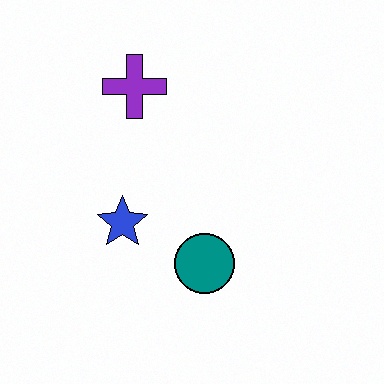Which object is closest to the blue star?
The teal circle is closest to the blue star.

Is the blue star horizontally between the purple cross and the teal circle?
No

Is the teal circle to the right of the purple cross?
Yes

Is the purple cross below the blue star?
No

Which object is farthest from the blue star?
The purple cross is farthest from the blue star.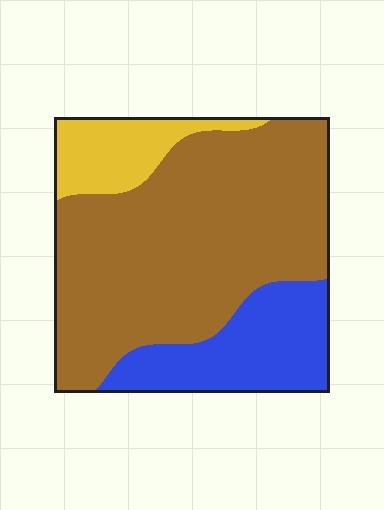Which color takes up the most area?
Brown, at roughly 65%.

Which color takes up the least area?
Yellow, at roughly 15%.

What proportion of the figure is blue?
Blue covers about 20% of the figure.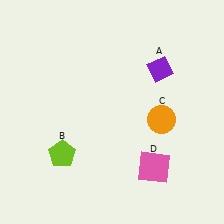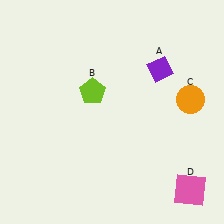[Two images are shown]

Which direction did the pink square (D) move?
The pink square (D) moved right.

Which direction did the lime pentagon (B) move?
The lime pentagon (B) moved up.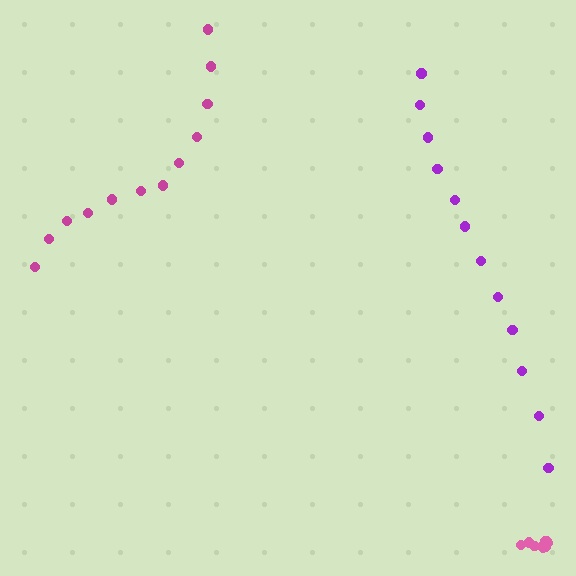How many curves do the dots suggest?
There are 3 distinct paths.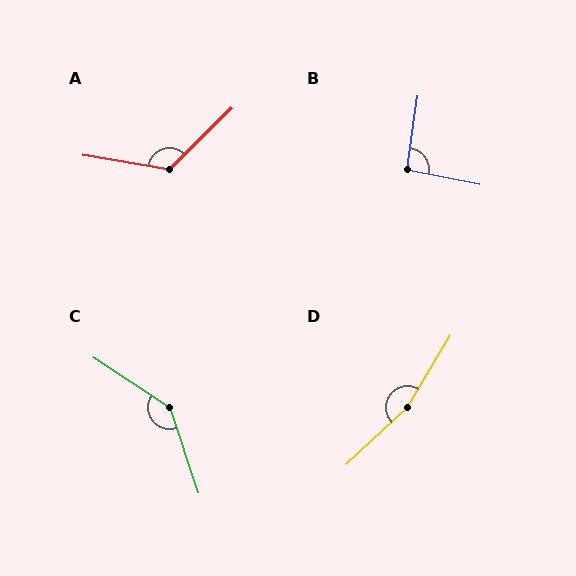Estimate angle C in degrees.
Approximately 141 degrees.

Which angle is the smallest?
B, at approximately 93 degrees.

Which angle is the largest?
D, at approximately 164 degrees.